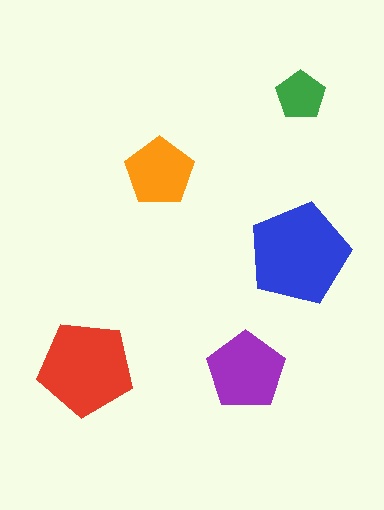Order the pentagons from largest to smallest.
the blue one, the red one, the purple one, the orange one, the green one.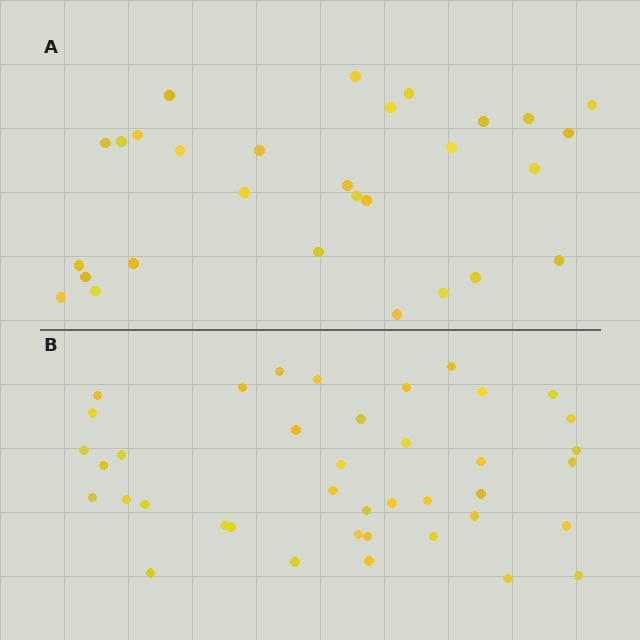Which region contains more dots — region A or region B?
Region B (the bottom region) has more dots.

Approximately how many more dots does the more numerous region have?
Region B has roughly 12 or so more dots than region A.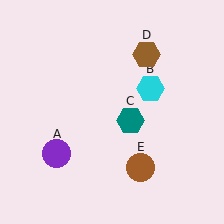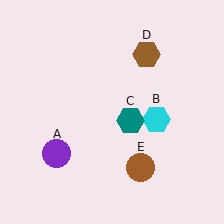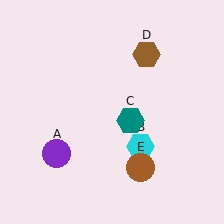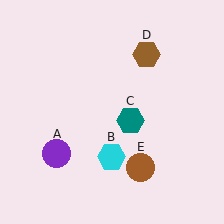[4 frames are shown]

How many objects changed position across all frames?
1 object changed position: cyan hexagon (object B).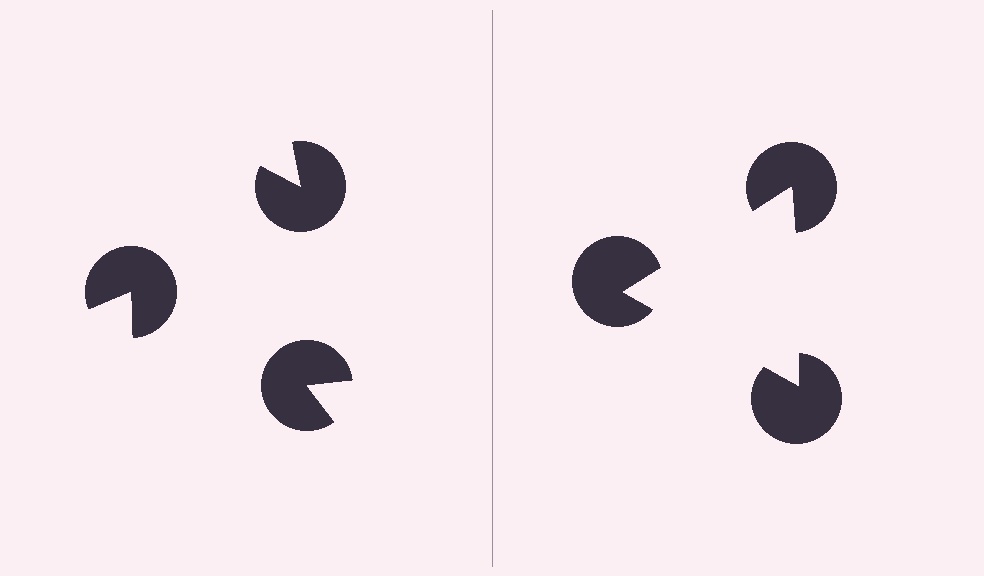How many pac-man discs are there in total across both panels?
6 — 3 on each side.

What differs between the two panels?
The pac-man discs are positioned identically on both sides; only the wedge orientations differ. On the right they align to a triangle; on the left they are misaligned.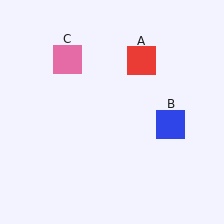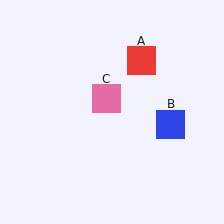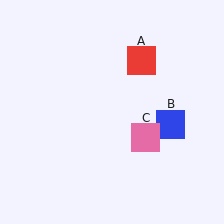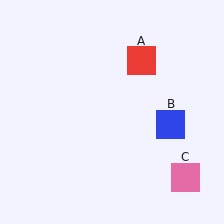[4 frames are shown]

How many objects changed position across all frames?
1 object changed position: pink square (object C).